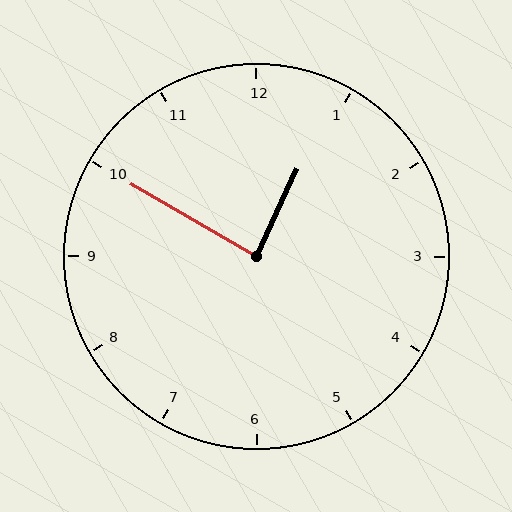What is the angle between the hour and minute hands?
Approximately 85 degrees.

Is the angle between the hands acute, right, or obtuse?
It is right.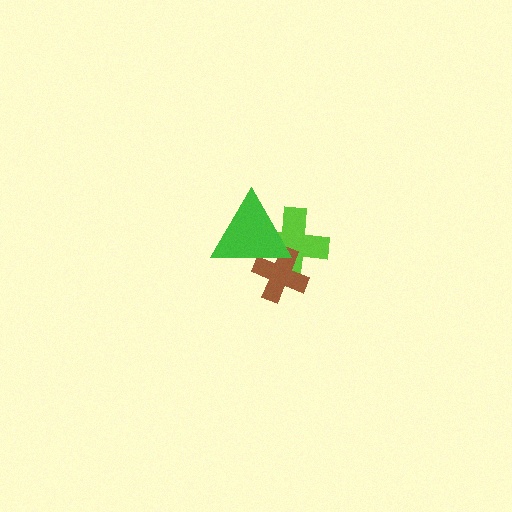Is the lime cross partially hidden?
Yes, it is partially covered by another shape.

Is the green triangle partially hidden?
No, no other shape covers it.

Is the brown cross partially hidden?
Yes, it is partially covered by another shape.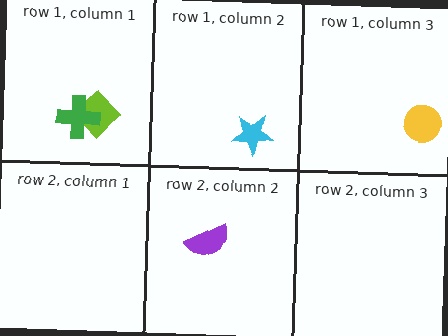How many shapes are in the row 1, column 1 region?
2.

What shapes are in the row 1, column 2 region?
The cyan star.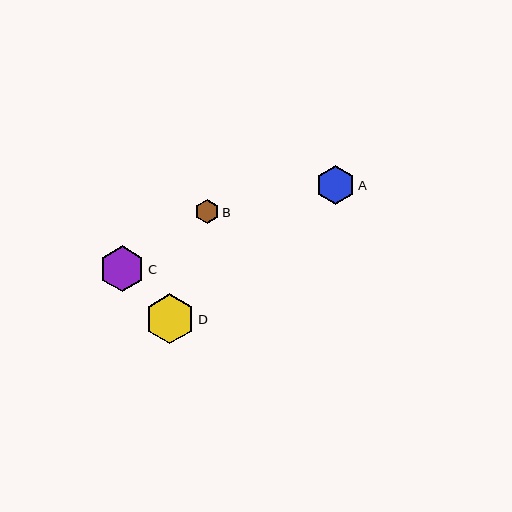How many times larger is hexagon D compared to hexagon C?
Hexagon D is approximately 1.1 times the size of hexagon C.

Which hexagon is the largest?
Hexagon D is the largest with a size of approximately 50 pixels.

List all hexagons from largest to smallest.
From largest to smallest: D, C, A, B.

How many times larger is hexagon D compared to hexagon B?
Hexagon D is approximately 2.1 times the size of hexagon B.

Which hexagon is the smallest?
Hexagon B is the smallest with a size of approximately 24 pixels.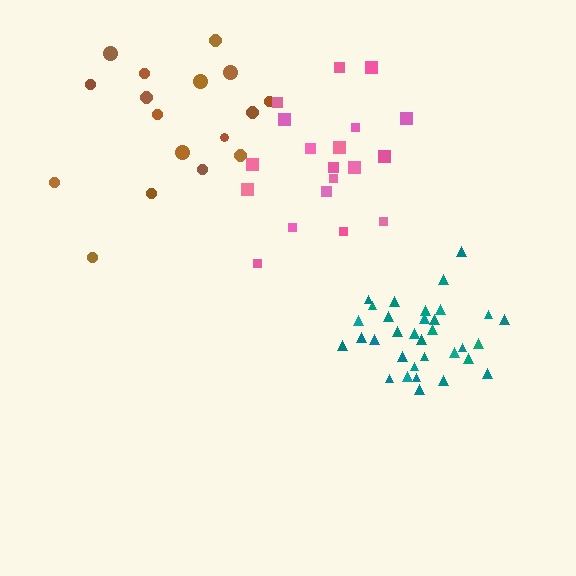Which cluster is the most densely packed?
Teal.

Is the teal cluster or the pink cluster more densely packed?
Teal.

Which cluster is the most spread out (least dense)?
Brown.